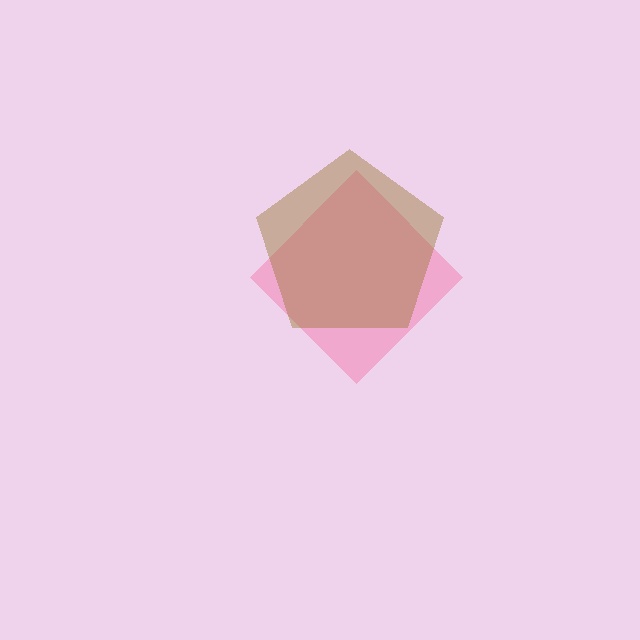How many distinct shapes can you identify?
There are 2 distinct shapes: a pink diamond, a brown pentagon.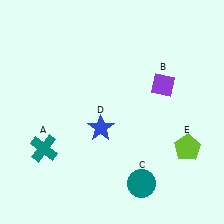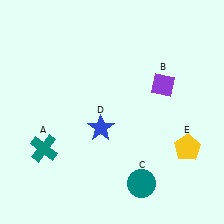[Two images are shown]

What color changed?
The pentagon (E) changed from lime in Image 1 to yellow in Image 2.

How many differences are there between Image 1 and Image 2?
There is 1 difference between the two images.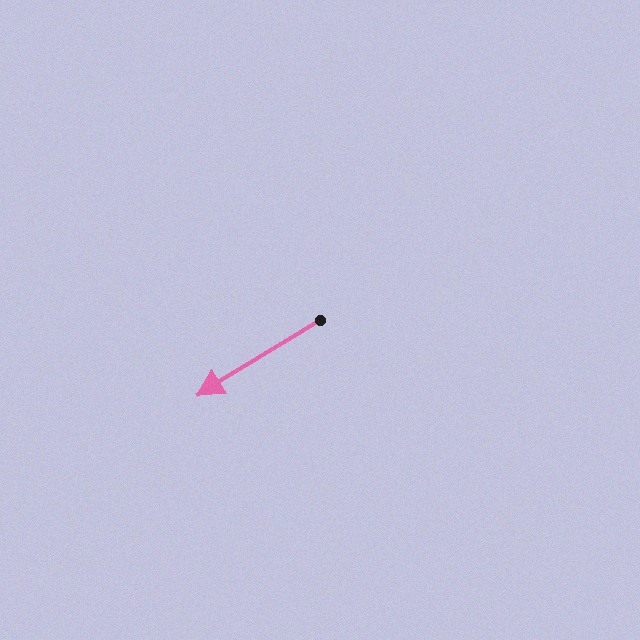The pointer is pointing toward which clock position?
Roughly 8 o'clock.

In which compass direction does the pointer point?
Southwest.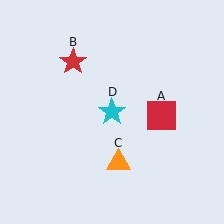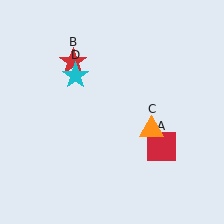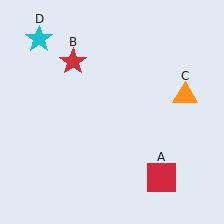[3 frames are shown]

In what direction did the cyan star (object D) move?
The cyan star (object D) moved up and to the left.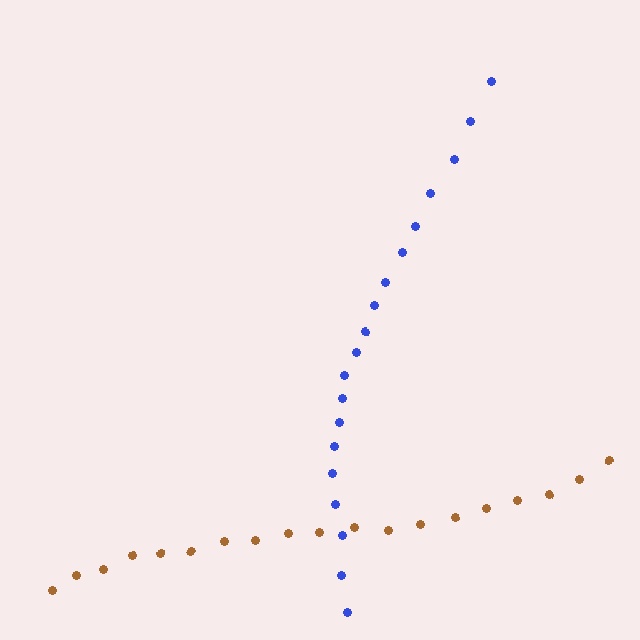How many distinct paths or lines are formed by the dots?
There are 2 distinct paths.